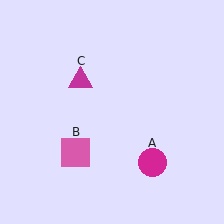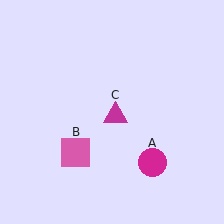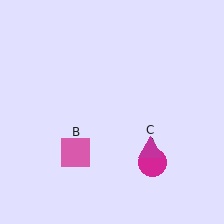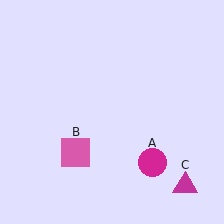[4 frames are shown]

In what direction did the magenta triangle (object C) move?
The magenta triangle (object C) moved down and to the right.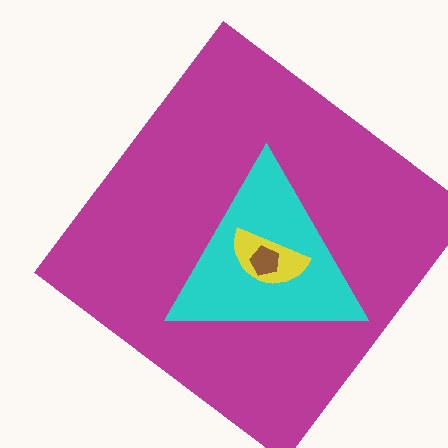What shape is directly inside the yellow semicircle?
The brown pentagon.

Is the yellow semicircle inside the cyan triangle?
Yes.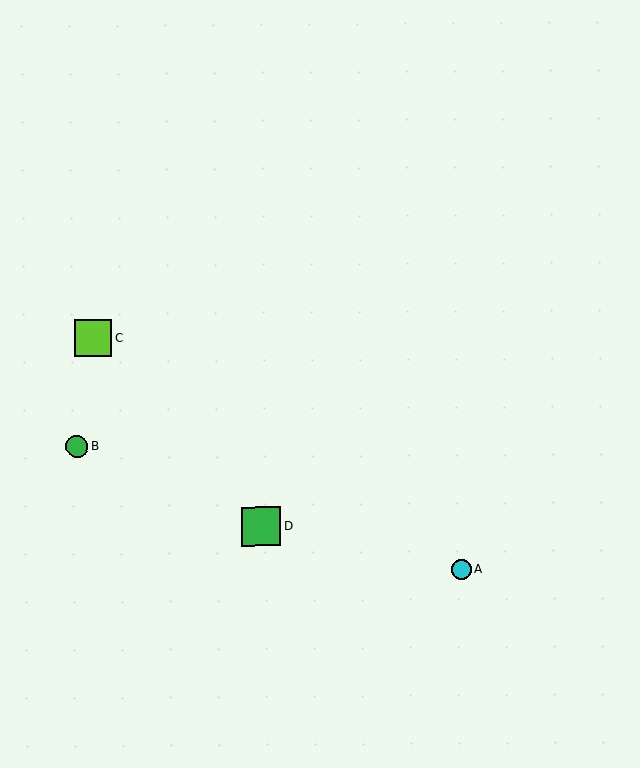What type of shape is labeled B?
Shape B is a green circle.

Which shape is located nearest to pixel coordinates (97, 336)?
The lime square (labeled C) at (93, 338) is nearest to that location.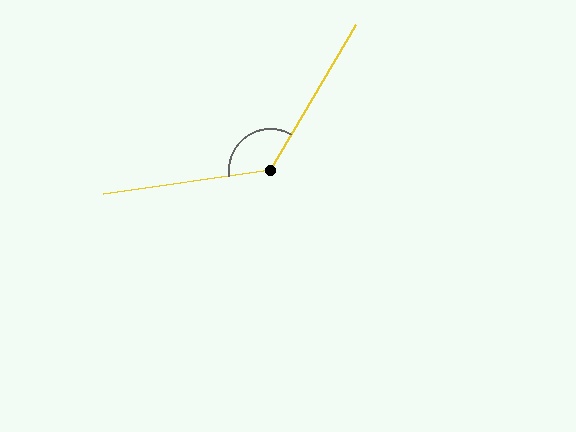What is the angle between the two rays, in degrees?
Approximately 129 degrees.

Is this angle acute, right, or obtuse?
It is obtuse.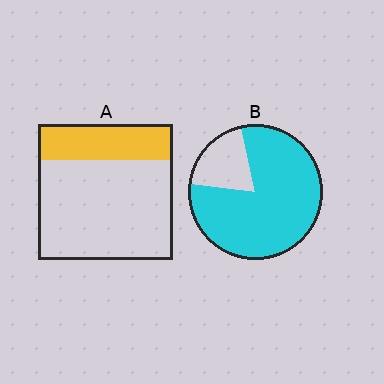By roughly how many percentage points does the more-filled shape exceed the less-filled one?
By roughly 55 percentage points (B over A).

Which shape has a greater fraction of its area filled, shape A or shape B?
Shape B.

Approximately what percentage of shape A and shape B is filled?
A is approximately 25% and B is approximately 80%.